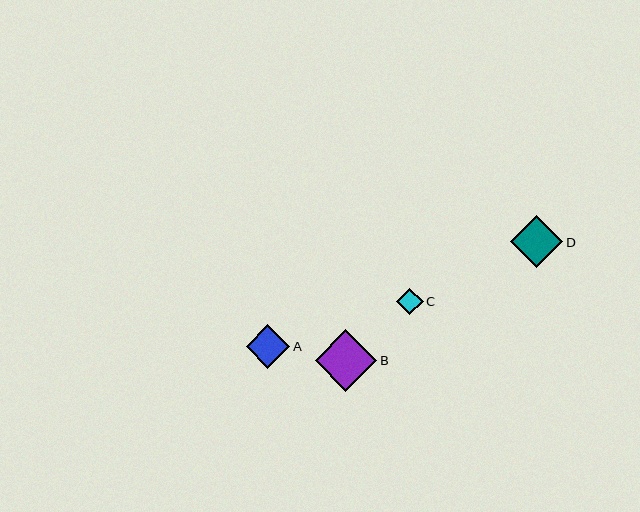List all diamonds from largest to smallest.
From largest to smallest: B, D, A, C.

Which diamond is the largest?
Diamond B is the largest with a size of approximately 62 pixels.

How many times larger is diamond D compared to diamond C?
Diamond D is approximately 2.0 times the size of diamond C.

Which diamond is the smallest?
Diamond C is the smallest with a size of approximately 26 pixels.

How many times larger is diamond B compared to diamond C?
Diamond B is approximately 2.3 times the size of diamond C.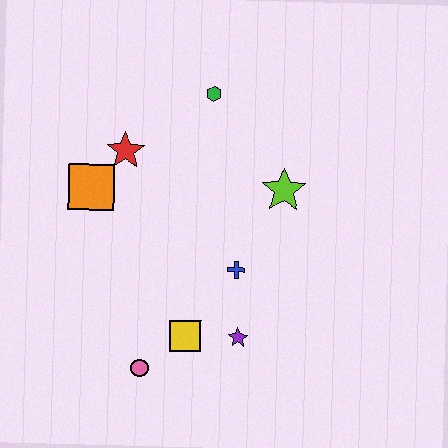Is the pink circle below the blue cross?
Yes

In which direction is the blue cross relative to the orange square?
The blue cross is to the right of the orange square.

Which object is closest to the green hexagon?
The red star is closest to the green hexagon.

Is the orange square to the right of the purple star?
No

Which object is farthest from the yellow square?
The green hexagon is farthest from the yellow square.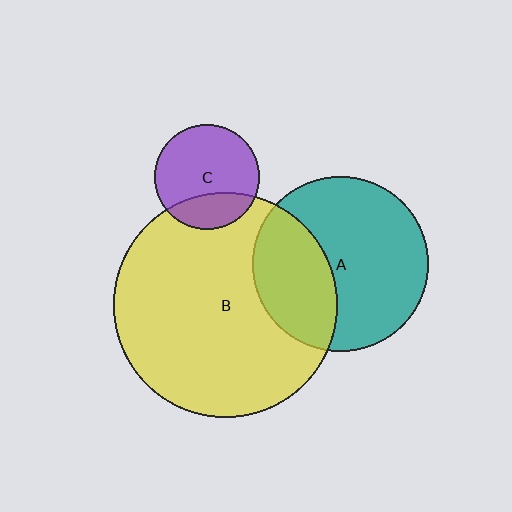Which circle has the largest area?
Circle B (yellow).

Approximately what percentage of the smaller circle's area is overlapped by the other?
Approximately 25%.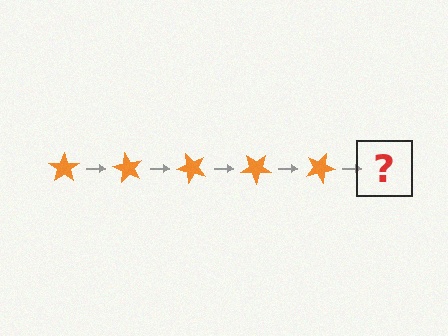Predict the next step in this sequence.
The next step is an orange star rotated 300 degrees.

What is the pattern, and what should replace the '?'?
The pattern is that the star rotates 60 degrees each step. The '?' should be an orange star rotated 300 degrees.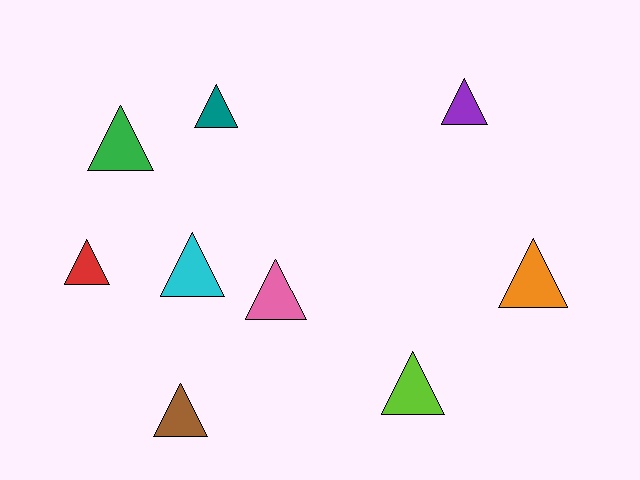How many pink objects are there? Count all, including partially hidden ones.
There is 1 pink object.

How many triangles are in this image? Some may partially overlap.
There are 9 triangles.